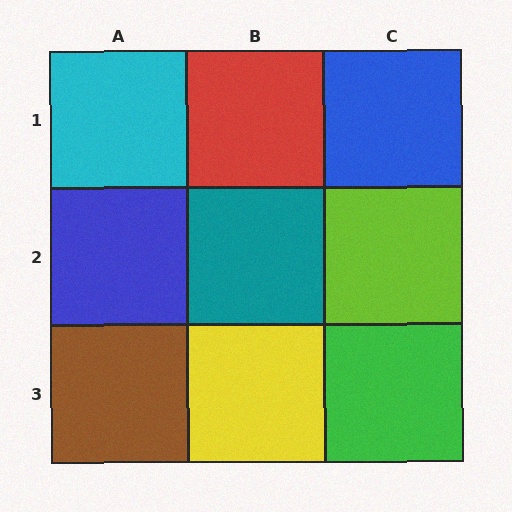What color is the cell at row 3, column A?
Brown.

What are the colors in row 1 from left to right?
Cyan, red, blue.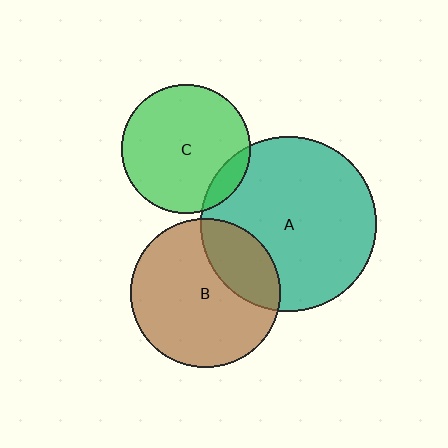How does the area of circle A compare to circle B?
Approximately 1.4 times.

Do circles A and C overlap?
Yes.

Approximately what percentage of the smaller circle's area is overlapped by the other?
Approximately 10%.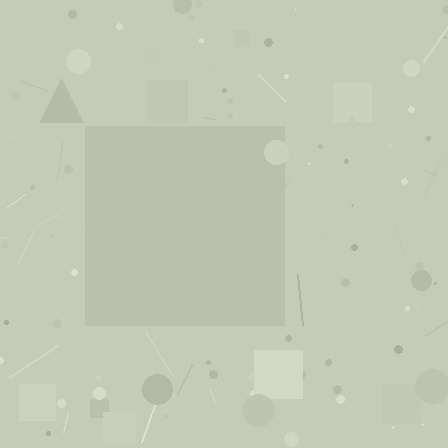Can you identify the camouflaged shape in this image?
The camouflaged shape is a square.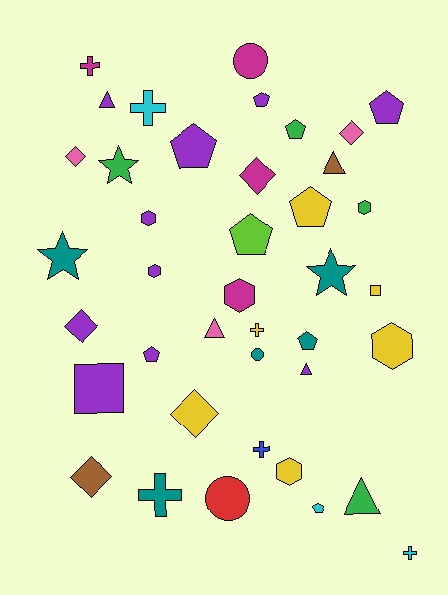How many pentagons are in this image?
There are 9 pentagons.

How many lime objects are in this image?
There is 1 lime object.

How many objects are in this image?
There are 40 objects.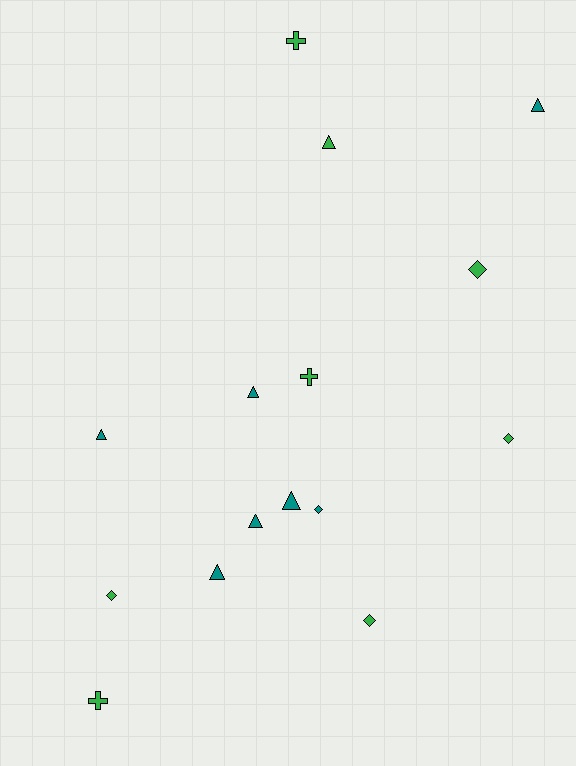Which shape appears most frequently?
Triangle, with 7 objects.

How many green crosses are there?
There are 3 green crosses.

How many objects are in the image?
There are 15 objects.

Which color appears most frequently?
Green, with 8 objects.